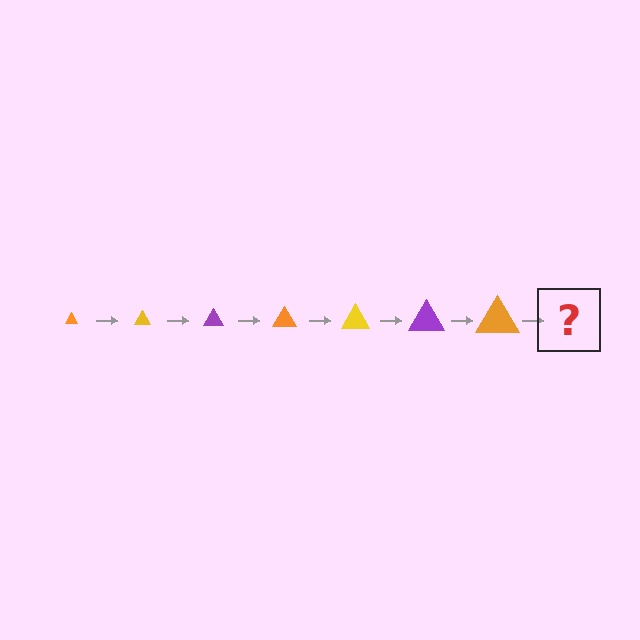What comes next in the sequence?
The next element should be a yellow triangle, larger than the previous one.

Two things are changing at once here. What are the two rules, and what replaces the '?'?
The two rules are that the triangle grows larger each step and the color cycles through orange, yellow, and purple. The '?' should be a yellow triangle, larger than the previous one.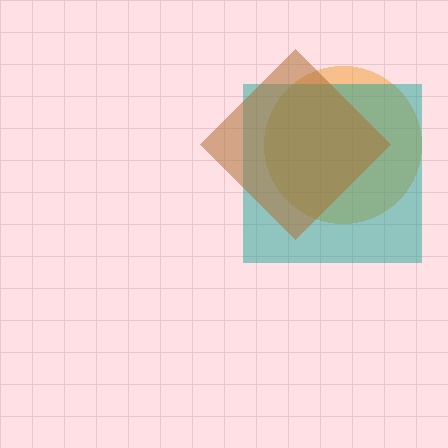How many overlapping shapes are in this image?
There are 3 overlapping shapes in the image.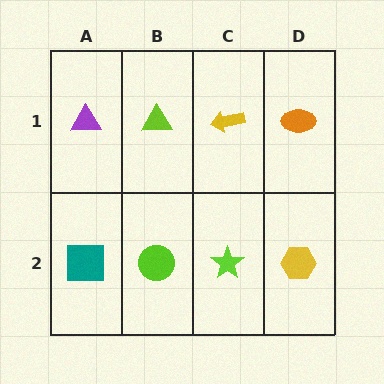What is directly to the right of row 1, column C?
An orange ellipse.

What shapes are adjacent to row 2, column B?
A lime triangle (row 1, column B), a teal square (row 2, column A), a lime star (row 2, column C).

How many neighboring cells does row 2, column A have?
2.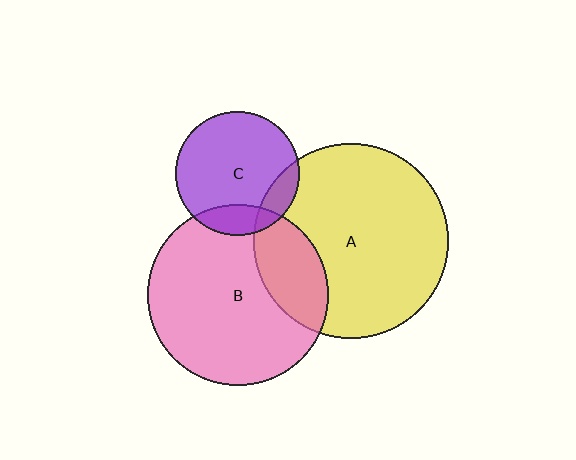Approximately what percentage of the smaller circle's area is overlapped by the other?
Approximately 25%.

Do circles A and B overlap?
Yes.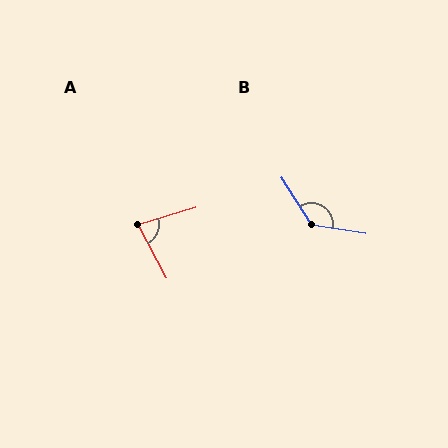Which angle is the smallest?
A, at approximately 79 degrees.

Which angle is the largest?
B, at approximately 131 degrees.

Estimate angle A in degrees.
Approximately 79 degrees.